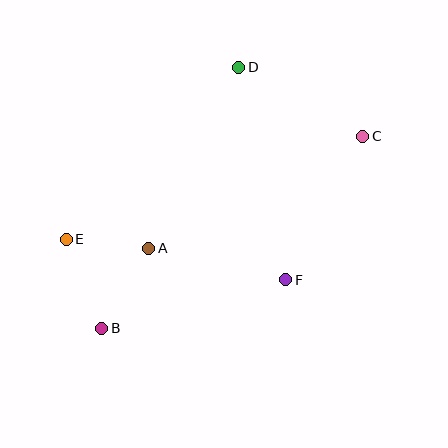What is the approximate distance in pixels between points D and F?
The distance between D and F is approximately 218 pixels.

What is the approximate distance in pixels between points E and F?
The distance between E and F is approximately 223 pixels.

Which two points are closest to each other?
Points A and E are closest to each other.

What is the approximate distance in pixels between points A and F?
The distance between A and F is approximately 141 pixels.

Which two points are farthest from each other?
Points B and C are farthest from each other.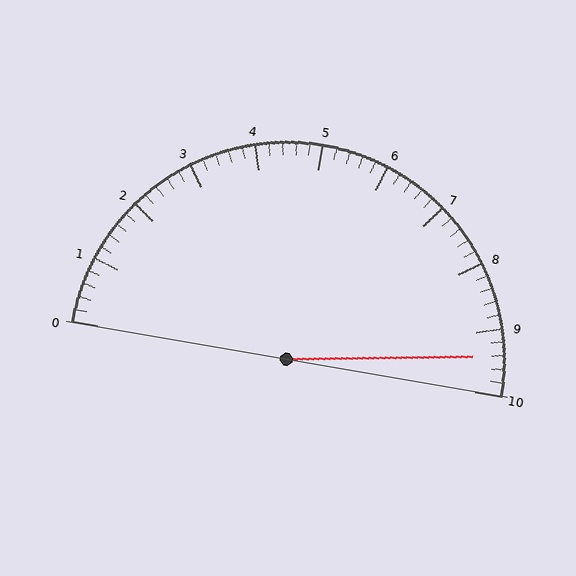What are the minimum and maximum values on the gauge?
The gauge ranges from 0 to 10.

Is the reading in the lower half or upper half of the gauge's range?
The reading is in the upper half of the range (0 to 10).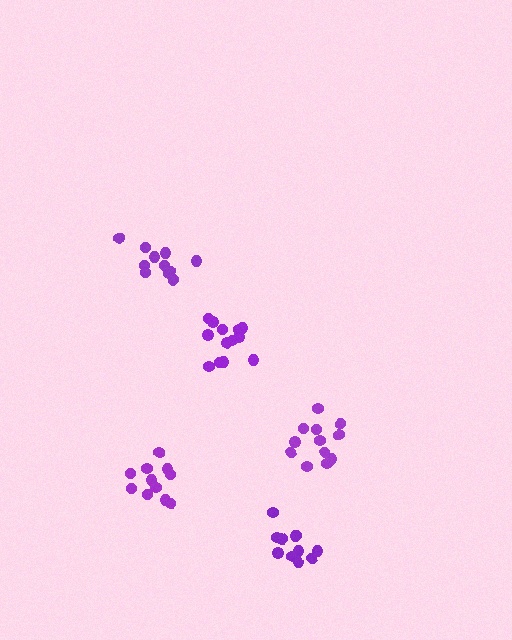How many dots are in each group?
Group 1: 13 dots, Group 2: 11 dots, Group 3: 12 dots, Group 4: 11 dots, Group 5: 12 dots (59 total).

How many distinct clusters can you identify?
There are 5 distinct clusters.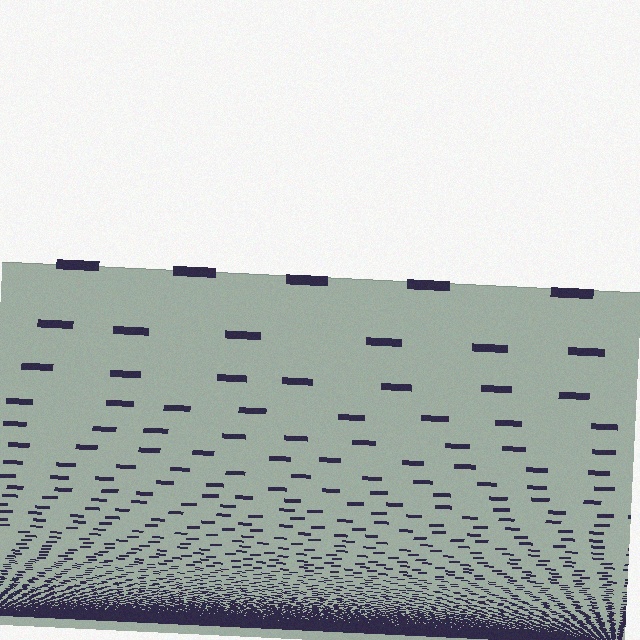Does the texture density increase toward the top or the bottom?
Density increases toward the bottom.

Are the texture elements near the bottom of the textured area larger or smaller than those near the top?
Smaller. The gradient is inverted — elements near the bottom are smaller and denser.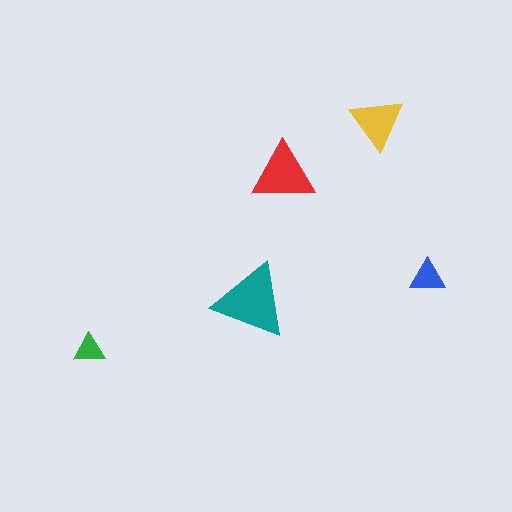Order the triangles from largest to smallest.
the teal one, the red one, the yellow one, the blue one, the green one.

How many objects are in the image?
There are 5 objects in the image.